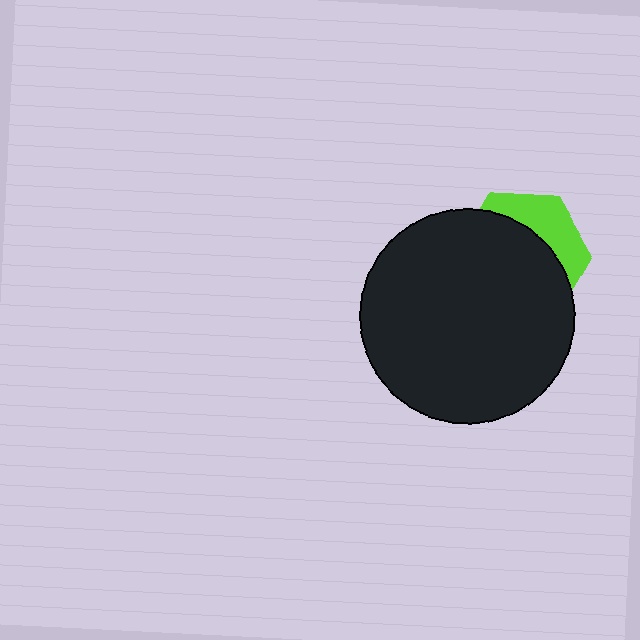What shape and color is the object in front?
The object in front is a black circle.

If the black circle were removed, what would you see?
You would see the complete lime hexagon.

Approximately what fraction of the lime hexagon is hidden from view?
Roughly 69% of the lime hexagon is hidden behind the black circle.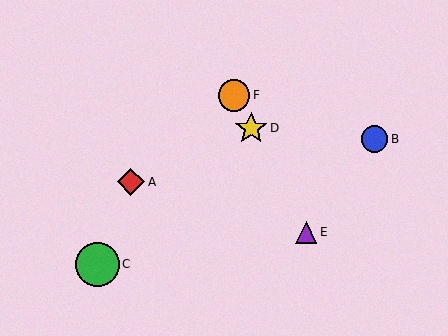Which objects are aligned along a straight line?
Objects D, E, F are aligned along a straight line.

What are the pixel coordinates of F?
Object F is at (234, 95).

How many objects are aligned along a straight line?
3 objects (D, E, F) are aligned along a straight line.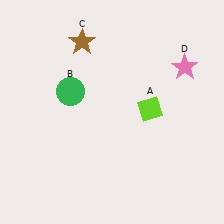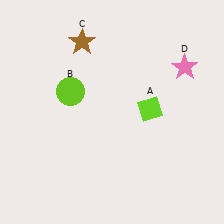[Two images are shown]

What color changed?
The circle (B) changed from green in Image 1 to lime in Image 2.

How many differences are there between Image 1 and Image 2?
There is 1 difference between the two images.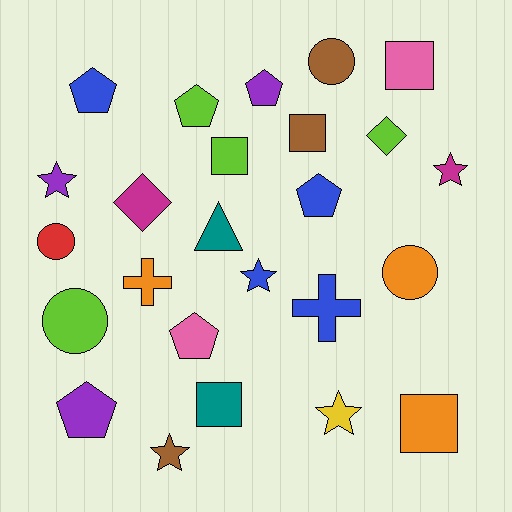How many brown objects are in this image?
There are 3 brown objects.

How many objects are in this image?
There are 25 objects.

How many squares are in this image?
There are 5 squares.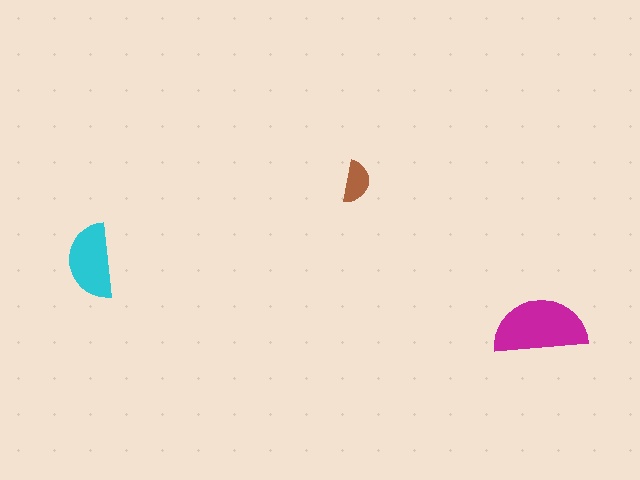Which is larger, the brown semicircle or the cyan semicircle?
The cyan one.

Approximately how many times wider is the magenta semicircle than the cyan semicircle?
About 1.5 times wider.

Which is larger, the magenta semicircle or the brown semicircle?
The magenta one.